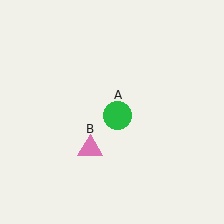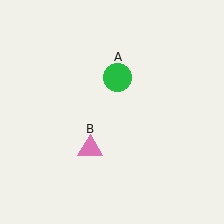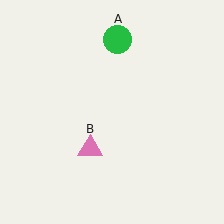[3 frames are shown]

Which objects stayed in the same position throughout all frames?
Pink triangle (object B) remained stationary.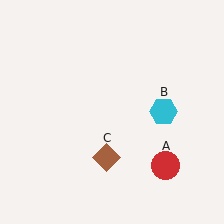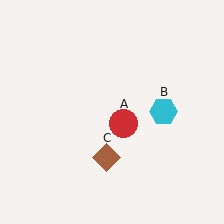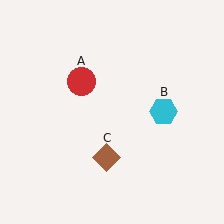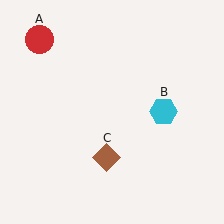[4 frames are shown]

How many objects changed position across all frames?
1 object changed position: red circle (object A).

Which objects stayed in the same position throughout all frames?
Cyan hexagon (object B) and brown diamond (object C) remained stationary.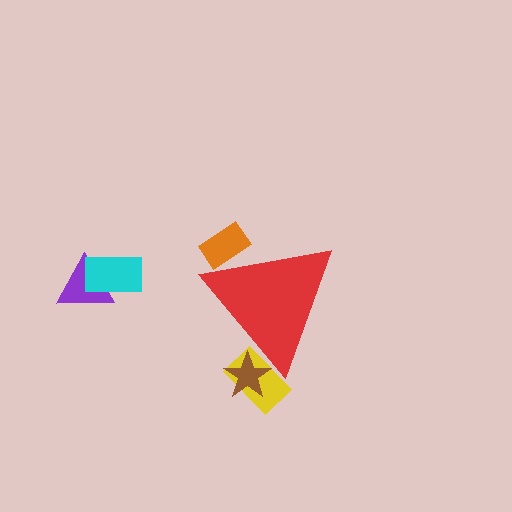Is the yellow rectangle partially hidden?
Yes, the yellow rectangle is partially hidden behind the red triangle.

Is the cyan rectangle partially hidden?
No, the cyan rectangle is fully visible.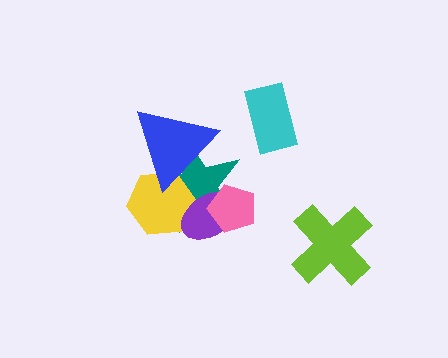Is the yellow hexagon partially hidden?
Yes, it is partially covered by another shape.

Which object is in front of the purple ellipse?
The pink pentagon is in front of the purple ellipse.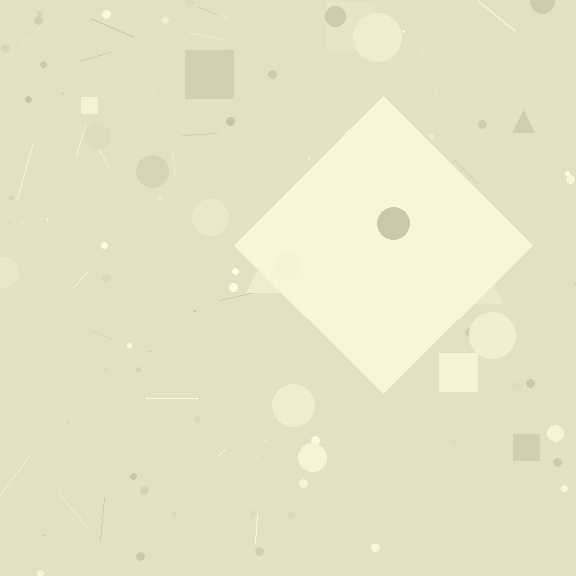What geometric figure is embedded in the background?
A diamond is embedded in the background.